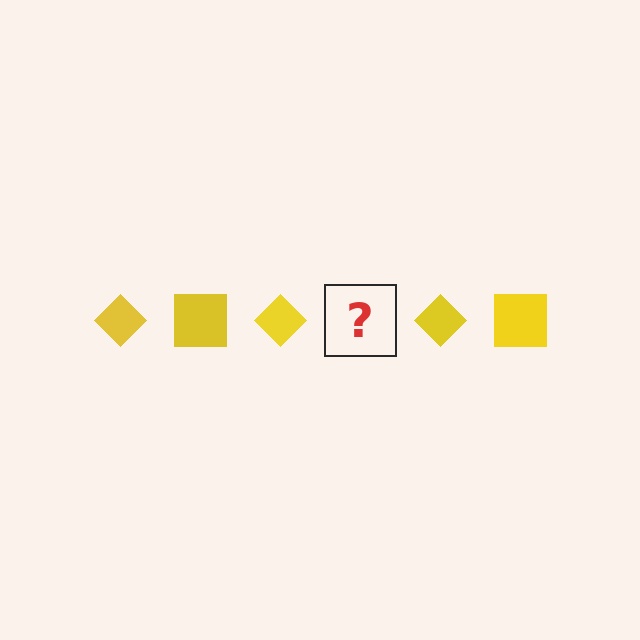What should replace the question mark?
The question mark should be replaced with a yellow square.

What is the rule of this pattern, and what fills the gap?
The rule is that the pattern cycles through diamond, square shapes in yellow. The gap should be filled with a yellow square.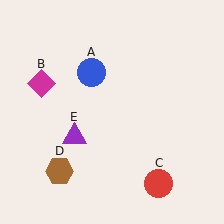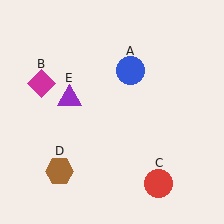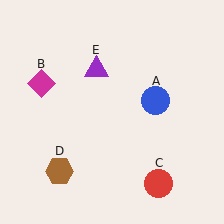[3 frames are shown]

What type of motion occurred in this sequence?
The blue circle (object A), purple triangle (object E) rotated clockwise around the center of the scene.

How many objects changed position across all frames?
2 objects changed position: blue circle (object A), purple triangle (object E).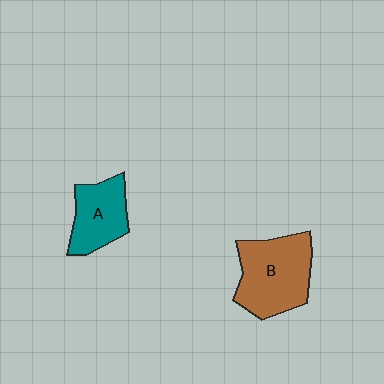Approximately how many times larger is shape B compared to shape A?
Approximately 1.5 times.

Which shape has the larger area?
Shape B (brown).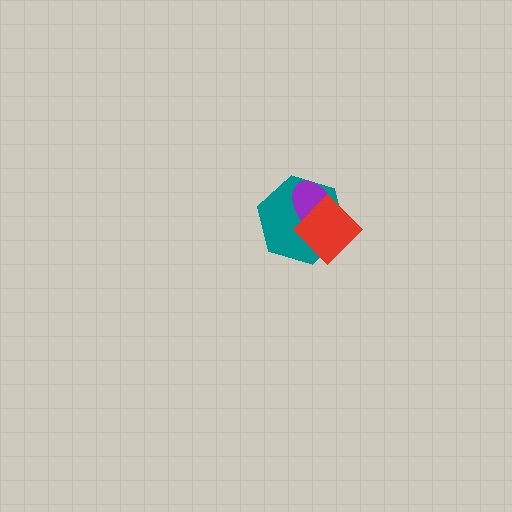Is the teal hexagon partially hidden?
Yes, it is partially covered by another shape.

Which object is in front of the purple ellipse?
The red diamond is in front of the purple ellipse.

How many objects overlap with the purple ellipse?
2 objects overlap with the purple ellipse.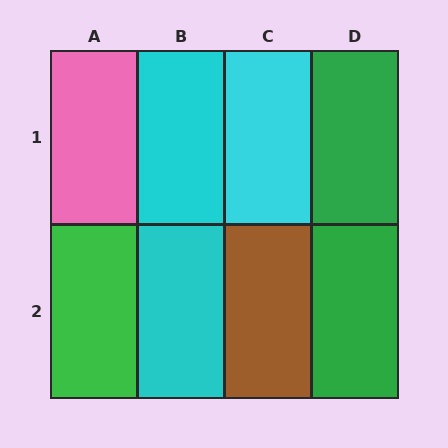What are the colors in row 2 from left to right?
Green, cyan, brown, green.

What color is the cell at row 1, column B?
Cyan.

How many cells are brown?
1 cell is brown.